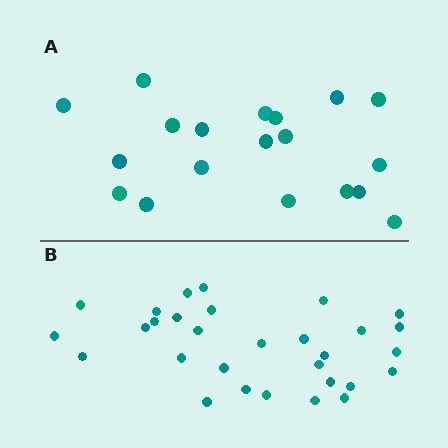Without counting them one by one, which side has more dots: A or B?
Region B (the bottom region) has more dots.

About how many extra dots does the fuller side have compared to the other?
Region B has roughly 12 or so more dots than region A.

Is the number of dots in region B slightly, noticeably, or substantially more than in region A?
Region B has substantially more. The ratio is roughly 1.6 to 1.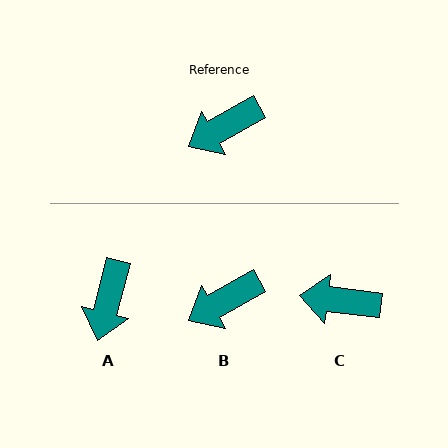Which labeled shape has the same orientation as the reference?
B.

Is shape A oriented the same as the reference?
No, it is off by about 46 degrees.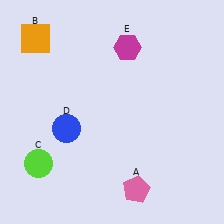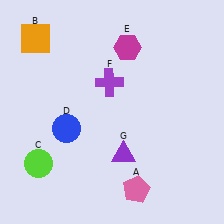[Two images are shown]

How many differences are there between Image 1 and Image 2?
There are 2 differences between the two images.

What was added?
A purple cross (F), a purple triangle (G) were added in Image 2.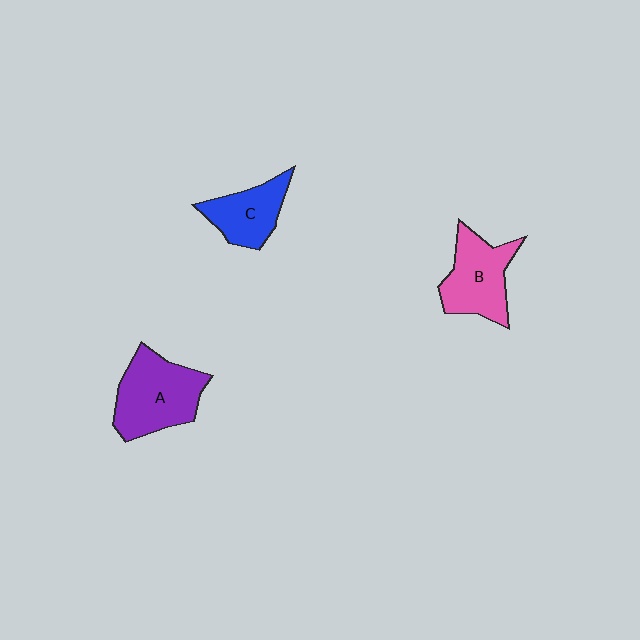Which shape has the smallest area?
Shape C (blue).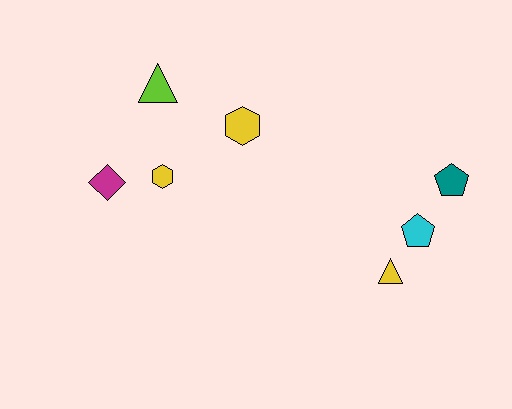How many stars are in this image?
There are no stars.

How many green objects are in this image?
There are no green objects.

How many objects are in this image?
There are 7 objects.